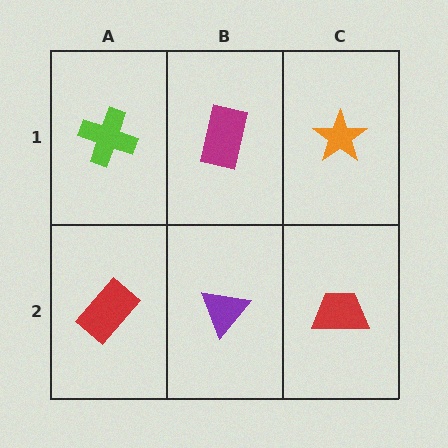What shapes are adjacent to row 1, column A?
A red rectangle (row 2, column A), a magenta rectangle (row 1, column B).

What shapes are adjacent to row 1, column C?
A red trapezoid (row 2, column C), a magenta rectangle (row 1, column B).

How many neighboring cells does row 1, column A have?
2.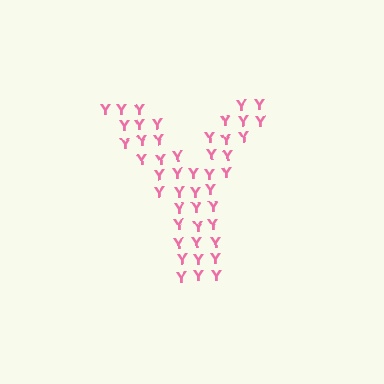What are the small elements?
The small elements are letter Y's.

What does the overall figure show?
The overall figure shows the letter Y.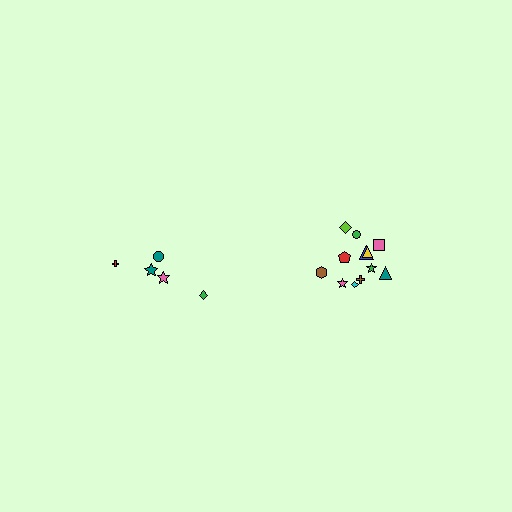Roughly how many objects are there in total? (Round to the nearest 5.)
Roughly 15 objects in total.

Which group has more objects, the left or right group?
The right group.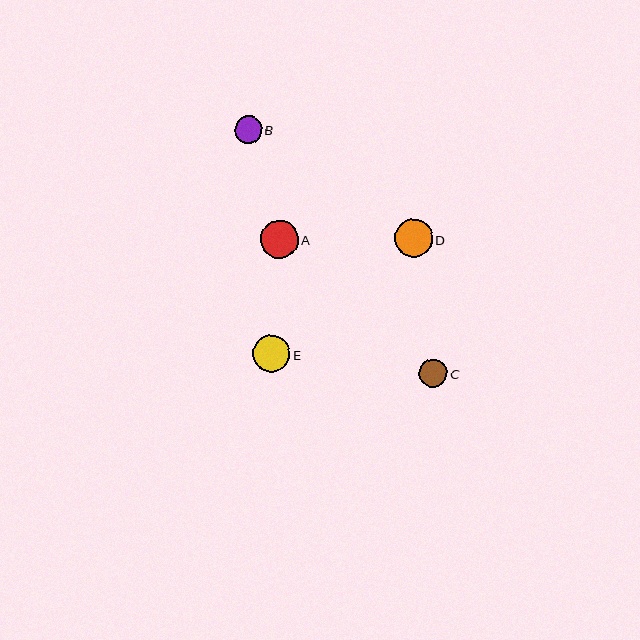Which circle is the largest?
Circle A is the largest with a size of approximately 38 pixels.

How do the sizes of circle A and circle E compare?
Circle A and circle E are approximately the same size.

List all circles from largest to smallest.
From largest to smallest: A, D, E, C, B.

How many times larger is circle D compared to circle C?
Circle D is approximately 1.3 times the size of circle C.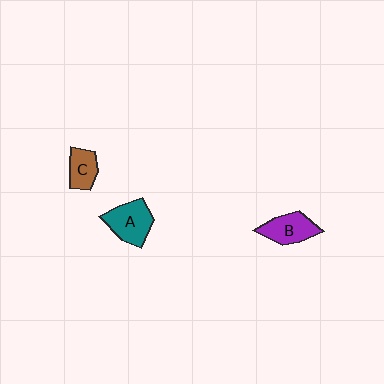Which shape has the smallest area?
Shape C (brown).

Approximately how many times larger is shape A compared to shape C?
Approximately 1.5 times.